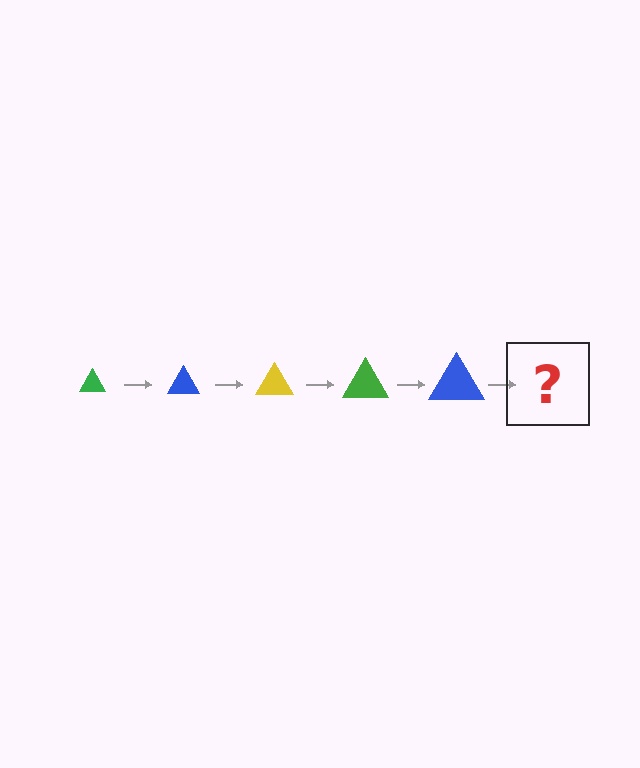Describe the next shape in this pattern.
It should be a yellow triangle, larger than the previous one.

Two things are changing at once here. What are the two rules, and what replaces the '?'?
The two rules are that the triangle grows larger each step and the color cycles through green, blue, and yellow. The '?' should be a yellow triangle, larger than the previous one.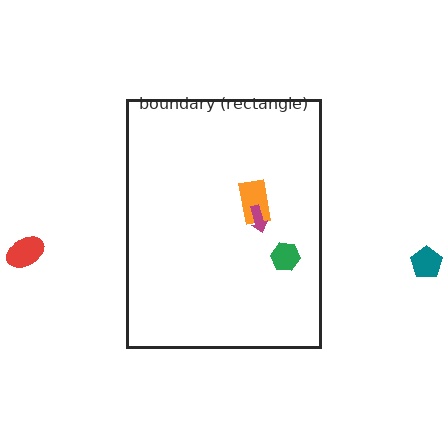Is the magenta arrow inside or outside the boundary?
Inside.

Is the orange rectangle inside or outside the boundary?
Inside.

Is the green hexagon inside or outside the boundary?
Inside.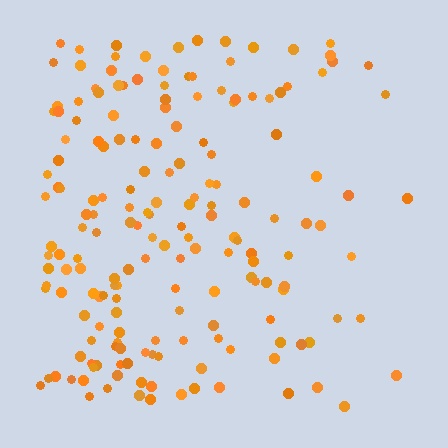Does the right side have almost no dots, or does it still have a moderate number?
Still a moderate number, just noticeably fewer than the left.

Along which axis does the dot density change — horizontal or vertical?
Horizontal.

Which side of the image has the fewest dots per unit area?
The right.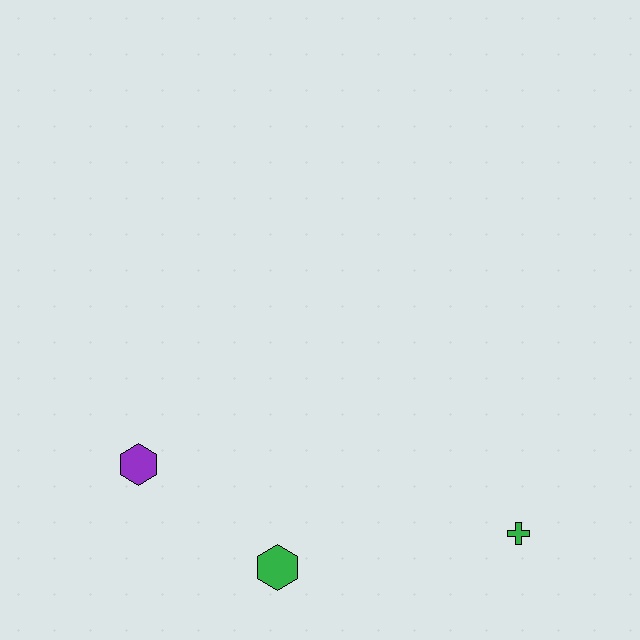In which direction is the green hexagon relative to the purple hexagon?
The green hexagon is to the right of the purple hexagon.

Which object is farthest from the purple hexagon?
The green cross is farthest from the purple hexagon.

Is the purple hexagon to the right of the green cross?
No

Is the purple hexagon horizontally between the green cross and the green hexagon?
No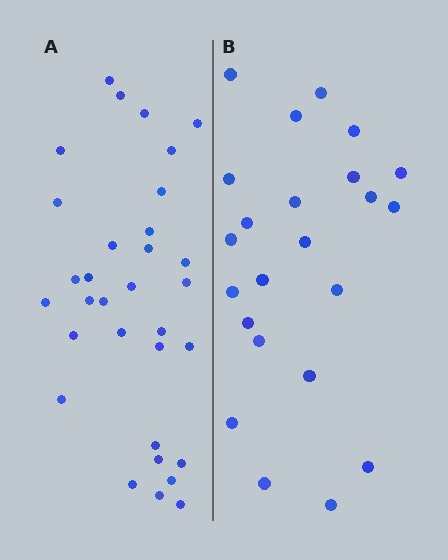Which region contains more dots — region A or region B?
Region A (the left region) has more dots.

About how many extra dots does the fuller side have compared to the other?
Region A has roughly 8 or so more dots than region B.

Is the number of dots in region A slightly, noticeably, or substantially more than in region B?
Region A has noticeably more, but not dramatically so. The ratio is roughly 1.4 to 1.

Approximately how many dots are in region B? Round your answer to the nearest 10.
About 20 dots. (The exact count is 23, which rounds to 20.)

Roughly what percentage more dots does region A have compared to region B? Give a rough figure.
About 40% more.